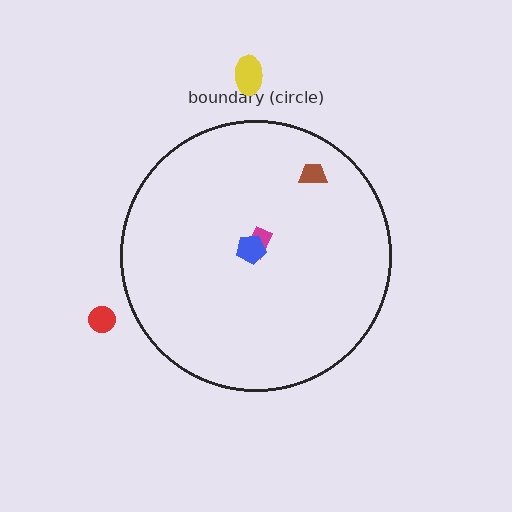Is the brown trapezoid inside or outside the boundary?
Inside.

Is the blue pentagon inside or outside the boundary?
Inside.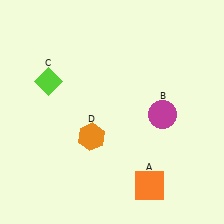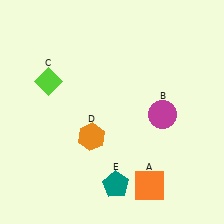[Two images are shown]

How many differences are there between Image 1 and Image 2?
There is 1 difference between the two images.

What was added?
A teal pentagon (E) was added in Image 2.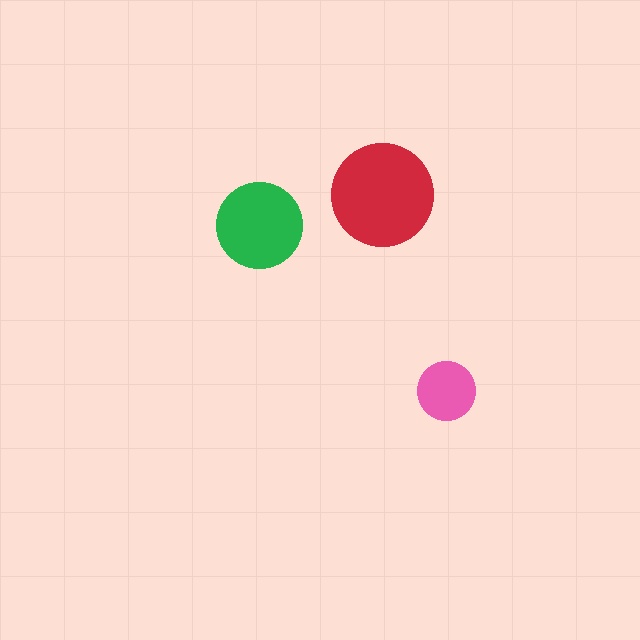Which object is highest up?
The red circle is topmost.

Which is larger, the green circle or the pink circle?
The green one.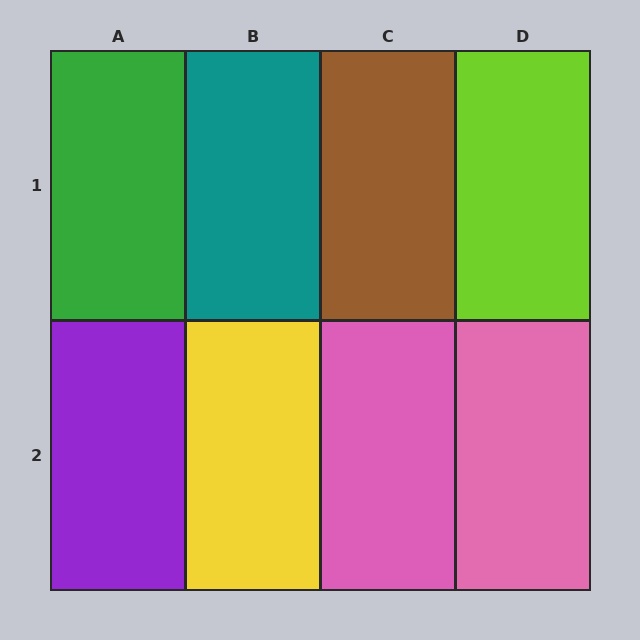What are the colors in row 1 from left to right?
Green, teal, brown, lime.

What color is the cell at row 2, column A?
Purple.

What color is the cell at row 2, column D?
Pink.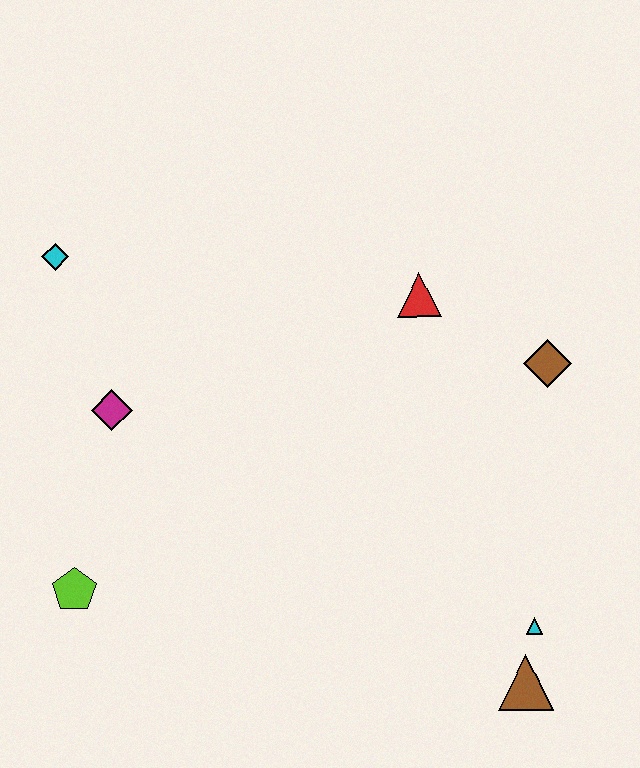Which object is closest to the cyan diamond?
The magenta diamond is closest to the cyan diamond.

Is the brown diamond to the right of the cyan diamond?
Yes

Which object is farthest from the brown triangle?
The cyan diamond is farthest from the brown triangle.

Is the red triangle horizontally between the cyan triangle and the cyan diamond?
Yes